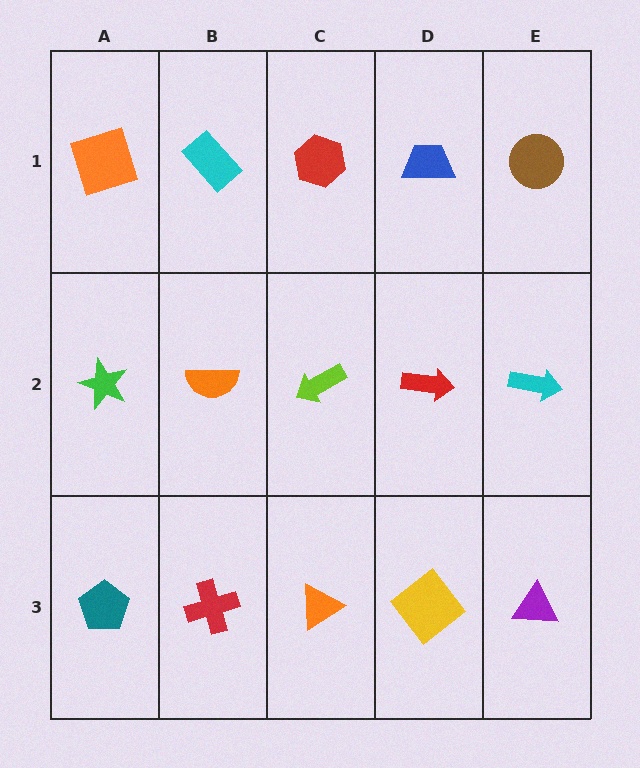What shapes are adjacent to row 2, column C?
A red hexagon (row 1, column C), an orange triangle (row 3, column C), an orange semicircle (row 2, column B), a red arrow (row 2, column D).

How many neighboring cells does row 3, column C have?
3.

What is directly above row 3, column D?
A red arrow.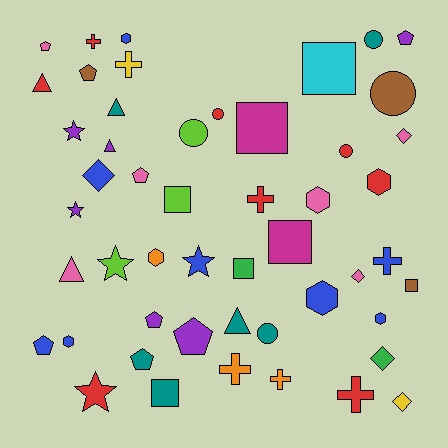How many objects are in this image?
There are 50 objects.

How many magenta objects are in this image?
There are 2 magenta objects.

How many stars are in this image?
There are 5 stars.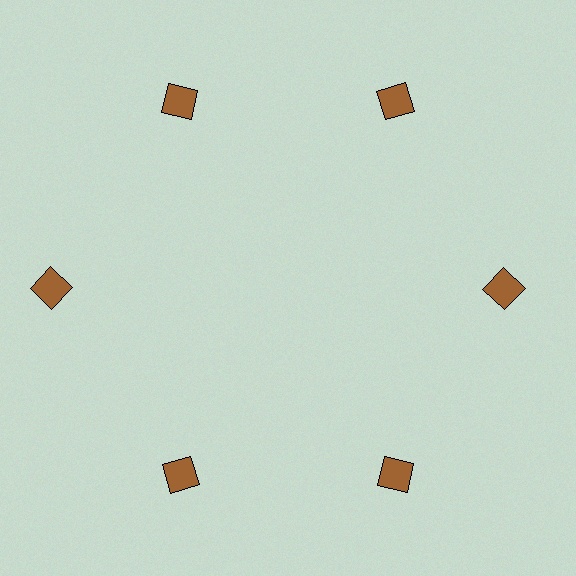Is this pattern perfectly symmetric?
No. The 6 brown diamonds are arranged in a ring, but one element near the 9 o'clock position is pushed outward from the center, breaking the 6-fold rotational symmetry.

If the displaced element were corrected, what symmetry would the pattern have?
It would have 6-fold rotational symmetry — the pattern would map onto itself every 60 degrees.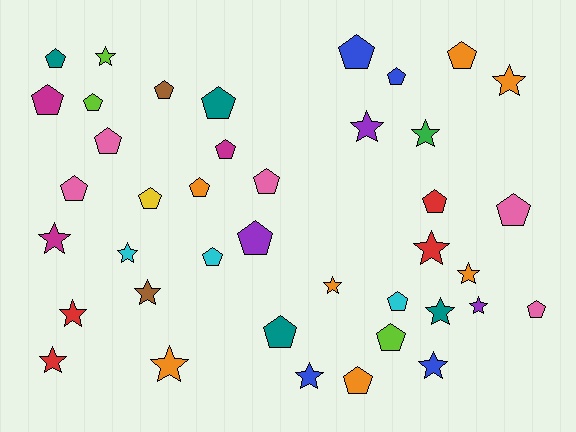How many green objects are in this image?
There is 1 green object.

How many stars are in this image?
There are 17 stars.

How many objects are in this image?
There are 40 objects.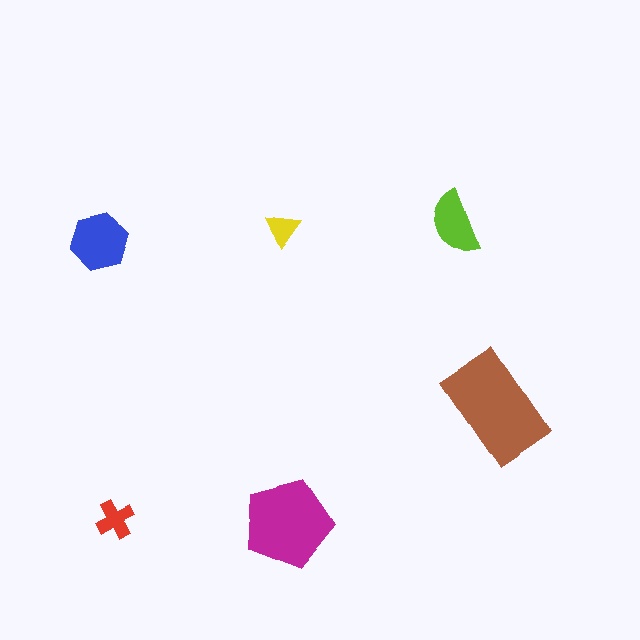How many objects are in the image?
There are 6 objects in the image.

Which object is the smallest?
The yellow triangle.